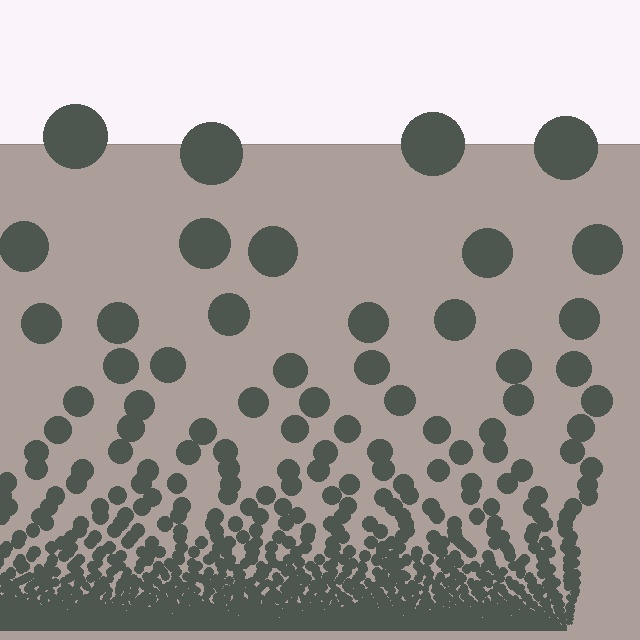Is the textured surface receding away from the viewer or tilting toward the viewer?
The surface appears to tilt toward the viewer. Texture elements get larger and sparser toward the top.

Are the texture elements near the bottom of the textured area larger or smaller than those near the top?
Smaller. The gradient is inverted — elements near the bottom are smaller and denser.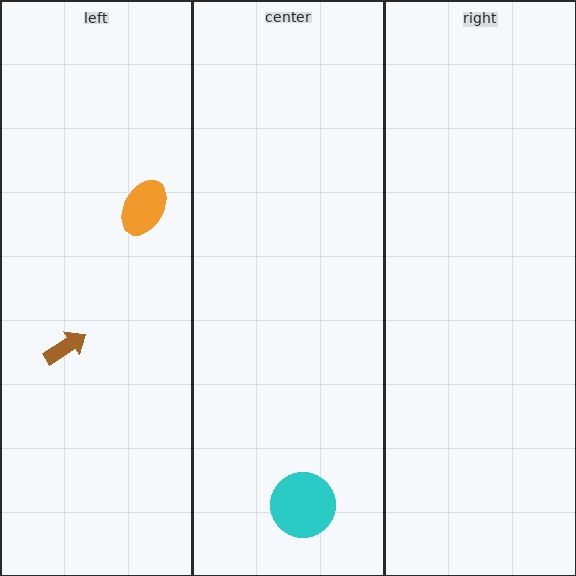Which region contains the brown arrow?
The left region.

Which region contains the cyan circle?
The center region.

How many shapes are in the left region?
2.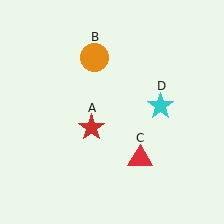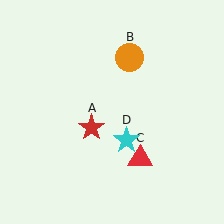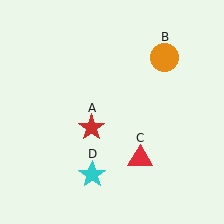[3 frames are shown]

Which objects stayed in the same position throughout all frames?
Red star (object A) and red triangle (object C) remained stationary.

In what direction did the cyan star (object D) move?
The cyan star (object D) moved down and to the left.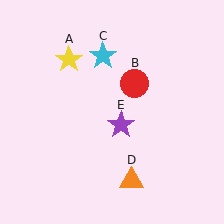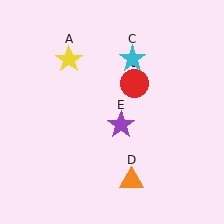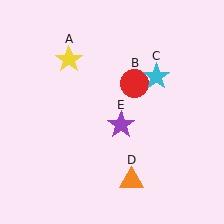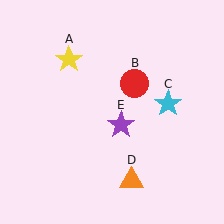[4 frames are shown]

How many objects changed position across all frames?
1 object changed position: cyan star (object C).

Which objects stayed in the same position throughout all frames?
Yellow star (object A) and red circle (object B) and orange triangle (object D) and purple star (object E) remained stationary.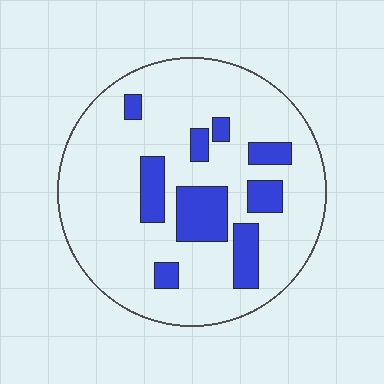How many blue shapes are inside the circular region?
9.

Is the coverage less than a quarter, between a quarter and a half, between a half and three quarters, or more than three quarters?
Less than a quarter.